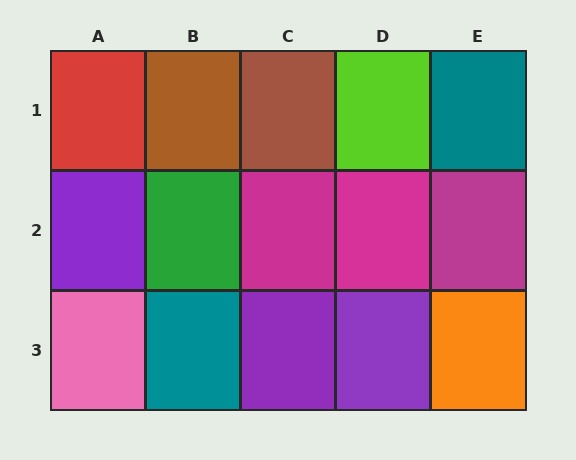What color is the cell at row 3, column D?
Purple.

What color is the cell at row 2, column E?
Magenta.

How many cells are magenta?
3 cells are magenta.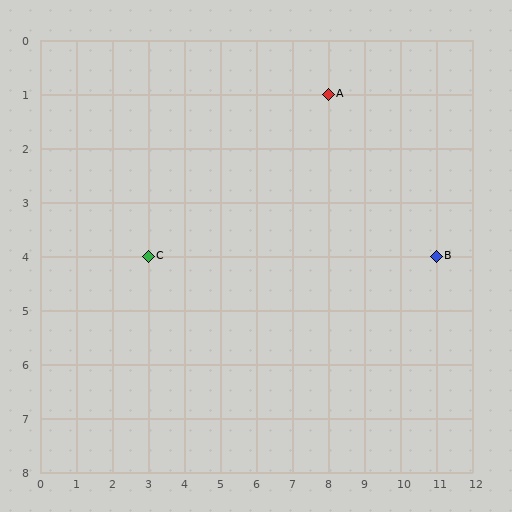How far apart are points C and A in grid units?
Points C and A are 5 columns and 3 rows apart (about 5.8 grid units diagonally).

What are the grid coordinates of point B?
Point B is at grid coordinates (11, 4).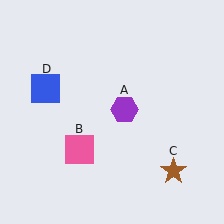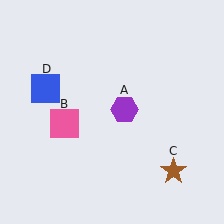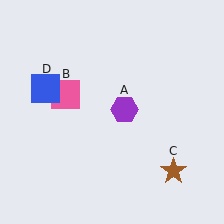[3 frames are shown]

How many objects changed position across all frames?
1 object changed position: pink square (object B).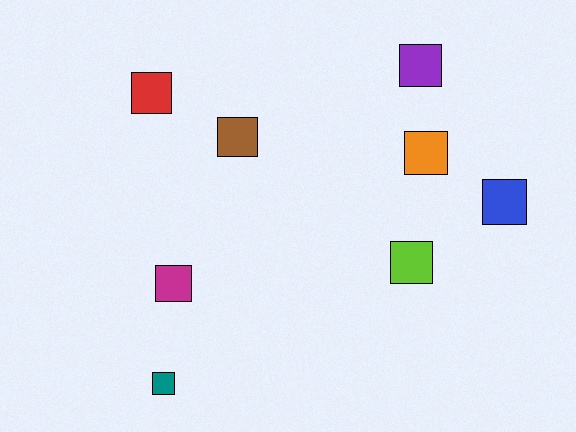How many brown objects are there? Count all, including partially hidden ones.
There is 1 brown object.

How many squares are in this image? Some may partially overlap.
There are 8 squares.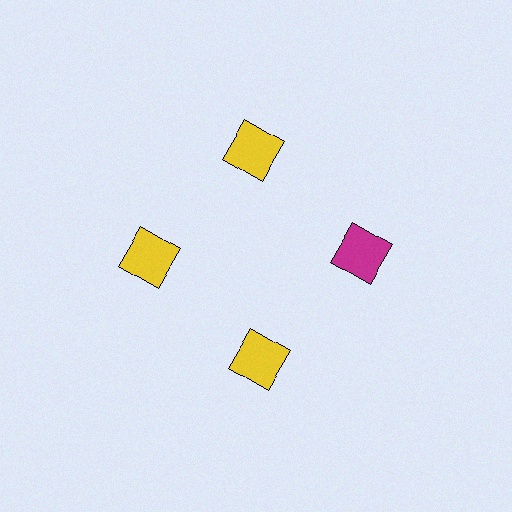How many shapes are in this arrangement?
There are 4 shapes arranged in a ring pattern.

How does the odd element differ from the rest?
It has a different color: magenta instead of yellow.